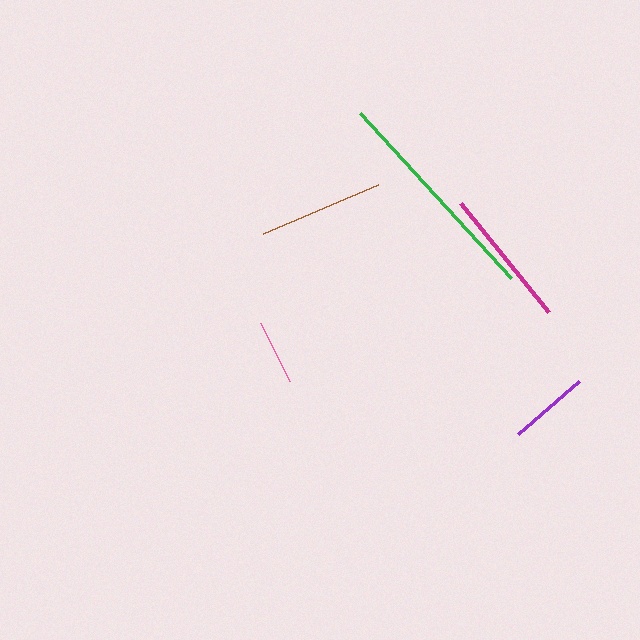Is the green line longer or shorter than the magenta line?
The green line is longer than the magenta line.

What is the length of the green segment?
The green segment is approximately 224 pixels long.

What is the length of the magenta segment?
The magenta segment is approximately 140 pixels long.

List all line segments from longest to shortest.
From longest to shortest: green, magenta, brown, purple, pink.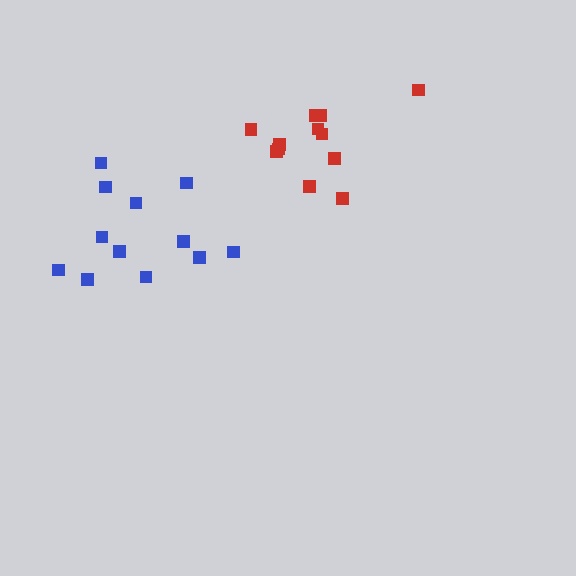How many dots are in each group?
Group 1: 12 dots, Group 2: 12 dots (24 total).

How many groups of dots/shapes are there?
There are 2 groups.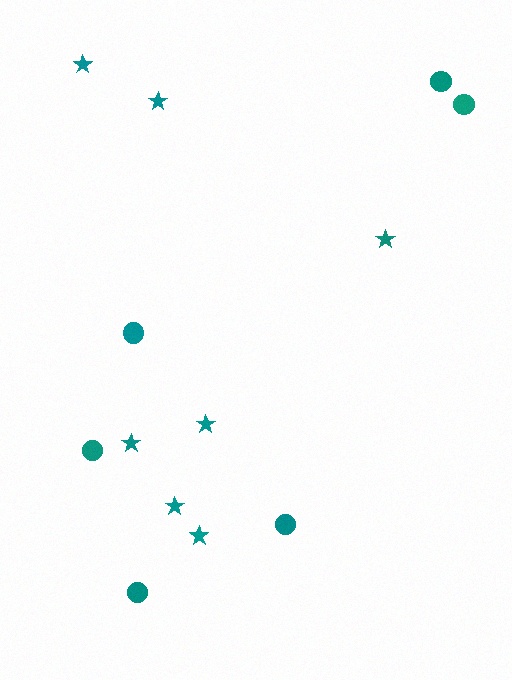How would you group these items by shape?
There are 2 groups: one group of stars (7) and one group of circles (6).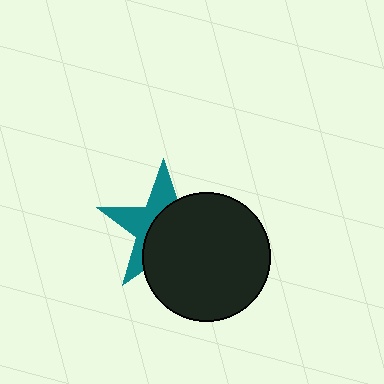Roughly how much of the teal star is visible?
A small part of it is visible (roughly 42%).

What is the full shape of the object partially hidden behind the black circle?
The partially hidden object is a teal star.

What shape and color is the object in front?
The object in front is a black circle.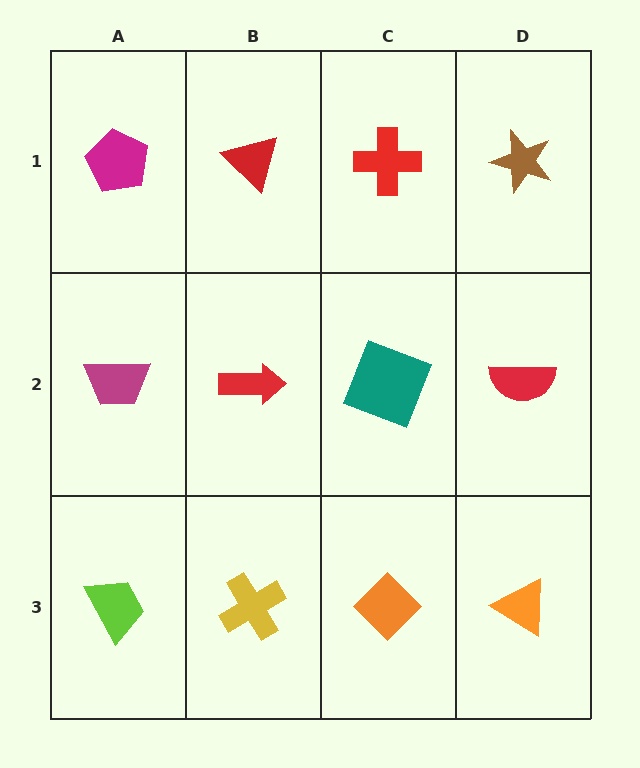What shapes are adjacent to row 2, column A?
A magenta pentagon (row 1, column A), a lime trapezoid (row 3, column A), a red arrow (row 2, column B).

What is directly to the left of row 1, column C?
A red triangle.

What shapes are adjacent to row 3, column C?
A teal square (row 2, column C), a yellow cross (row 3, column B), an orange triangle (row 3, column D).